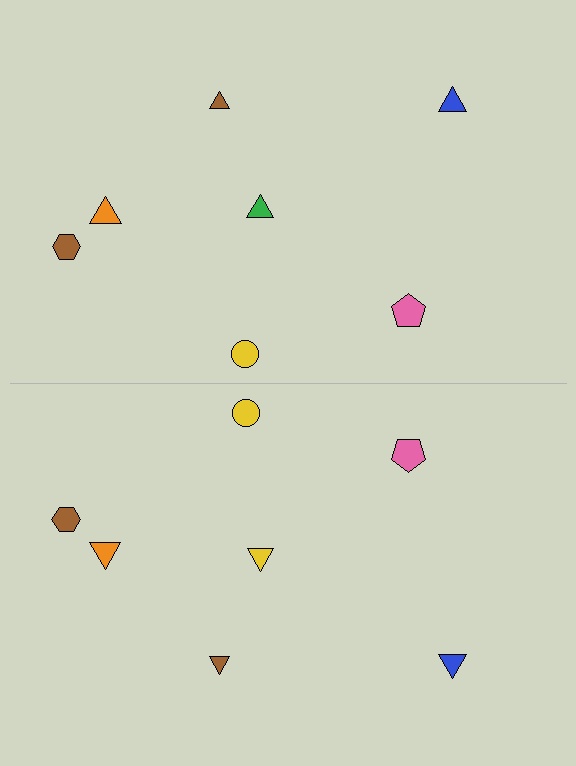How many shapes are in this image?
There are 14 shapes in this image.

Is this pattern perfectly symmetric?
No, the pattern is not perfectly symmetric. The yellow triangle on the bottom side breaks the symmetry — its mirror counterpart is green.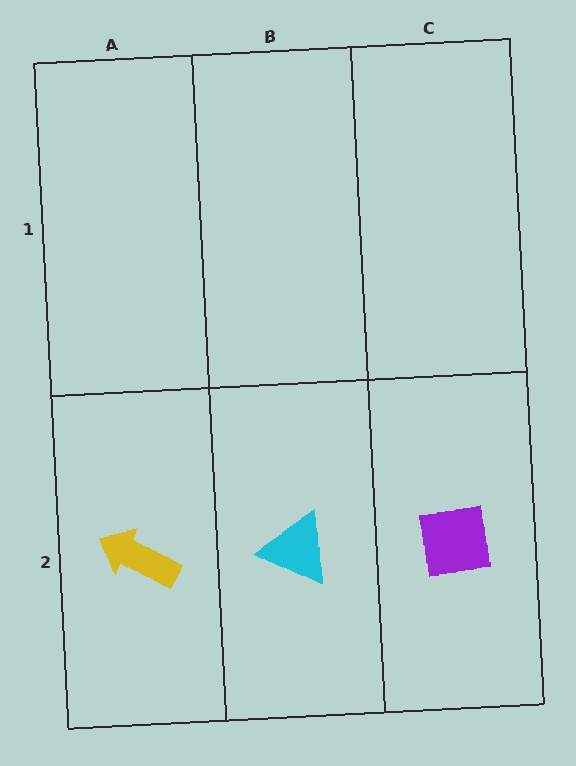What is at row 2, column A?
A yellow arrow.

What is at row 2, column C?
A purple square.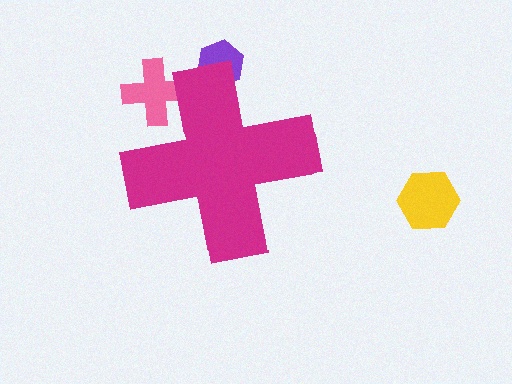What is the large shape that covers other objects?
A magenta cross.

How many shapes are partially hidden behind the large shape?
2 shapes are partially hidden.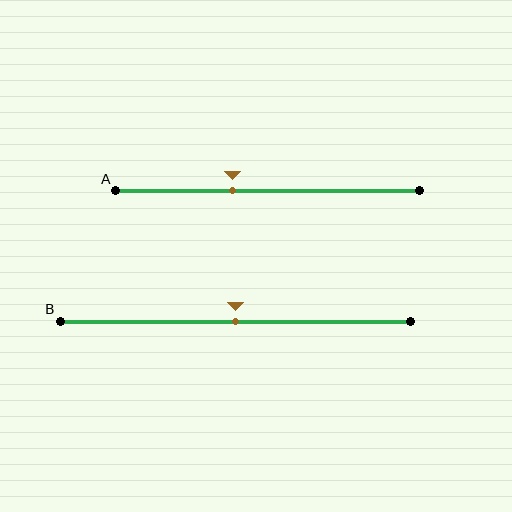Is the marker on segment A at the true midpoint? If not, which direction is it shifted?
No, the marker on segment A is shifted to the left by about 12% of the segment length.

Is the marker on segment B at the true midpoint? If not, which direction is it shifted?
Yes, the marker on segment B is at the true midpoint.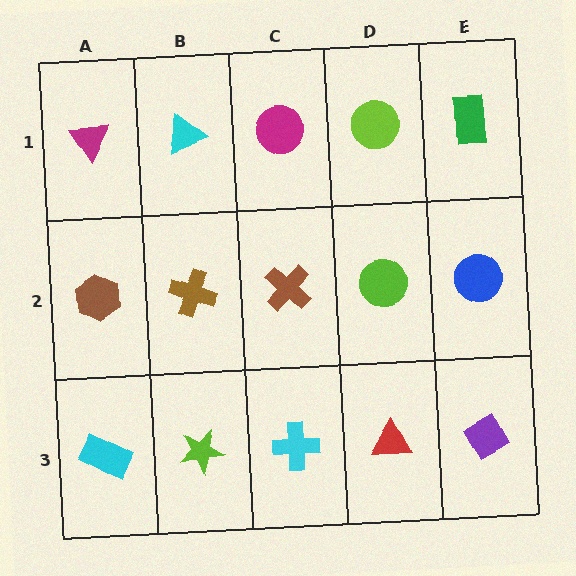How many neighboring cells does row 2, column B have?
4.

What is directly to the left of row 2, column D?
A brown cross.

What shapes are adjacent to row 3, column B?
A brown cross (row 2, column B), a cyan rectangle (row 3, column A), a cyan cross (row 3, column C).